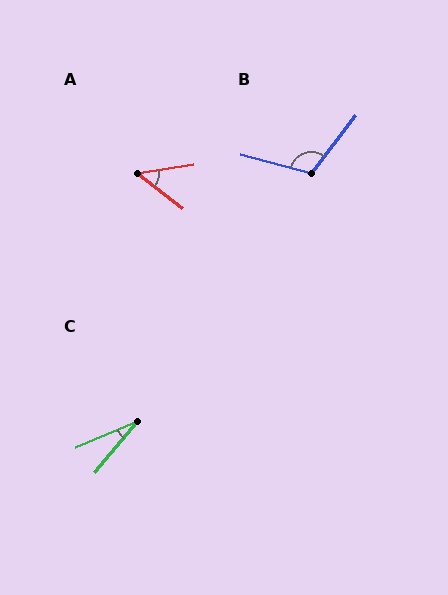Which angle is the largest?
B, at approximately 112 degrees.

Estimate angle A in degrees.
Approximately 46 degrees.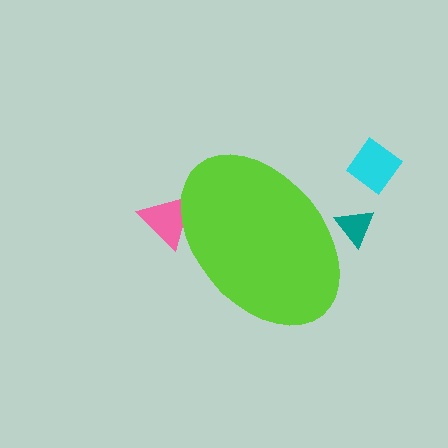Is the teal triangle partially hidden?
Yes, the teal triangle is partially hidden behind the lime ellipse.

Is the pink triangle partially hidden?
Yes, the pink triangle is partially hidden behind the lime ellipse.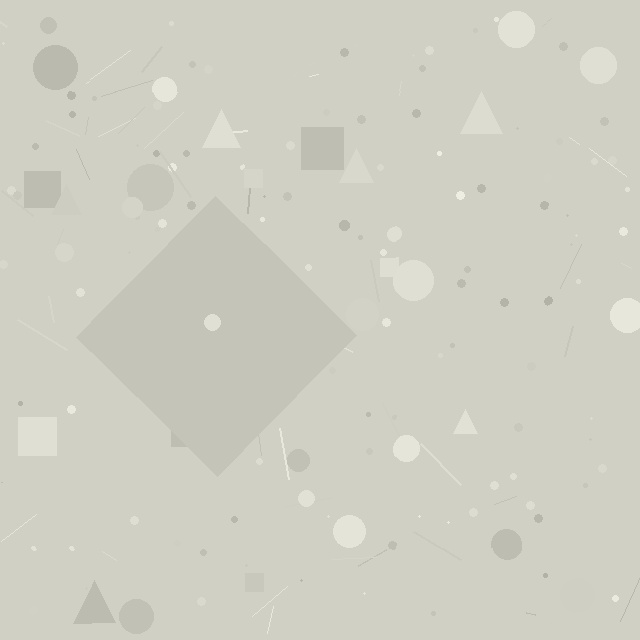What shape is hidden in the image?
A diamond is hidden in the image.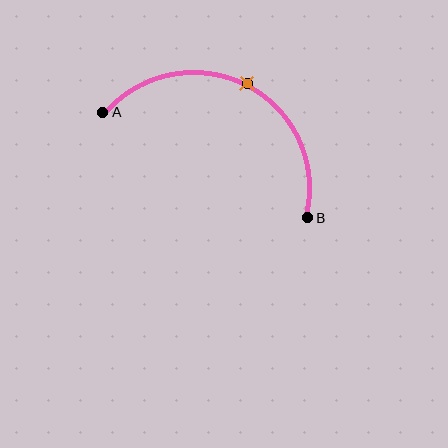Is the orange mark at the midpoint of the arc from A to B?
Yes. The orange mark lies on the arc at equal arc-length from both A and B — it is the arc midpoint.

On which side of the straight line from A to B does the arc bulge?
The arc bulges above the straight line connecting A and B.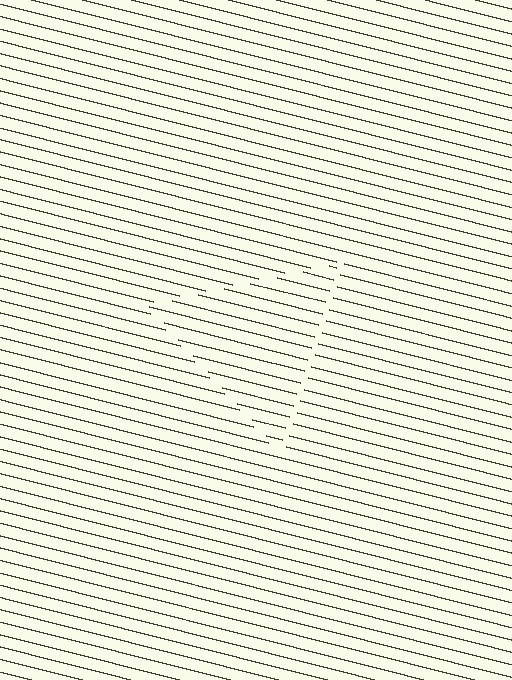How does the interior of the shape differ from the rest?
The interior of the shape contains the same grating, shifted by half a period — the contour is defined by the phase discontinuity where line-ends from the inner and outer gratings abut.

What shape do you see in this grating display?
An illusory triangle. The interior of the shape contains the same grating, shifted by half a period — the contour is defined by the phase discontinuity where line-ends from the inner and outer gratings abut.